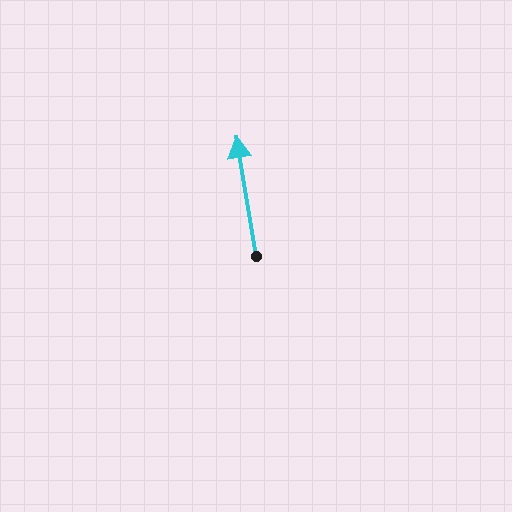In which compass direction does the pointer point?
North.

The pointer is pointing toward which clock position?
Roughly 12 o'clock.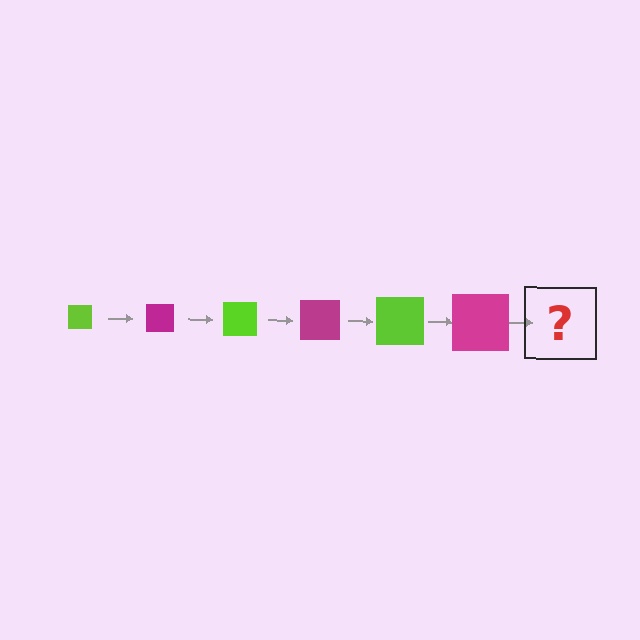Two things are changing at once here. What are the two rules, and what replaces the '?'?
The two rules are that the square grows larger each step and the color cycles through lime and magenta. The '?' should be a lime square, larger than the previous one.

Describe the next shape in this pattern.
It should be a lime square, larger than the previous one.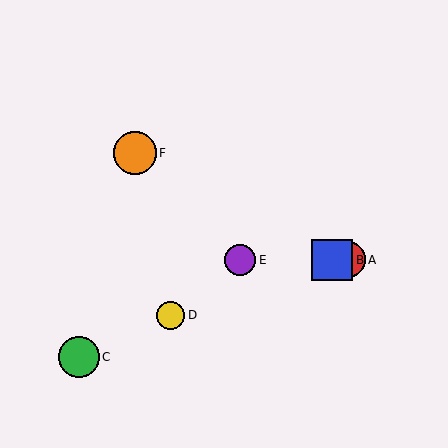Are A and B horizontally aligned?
Yes, both are at y≈260.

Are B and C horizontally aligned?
No, B is at y≈260 and C is at y≈357.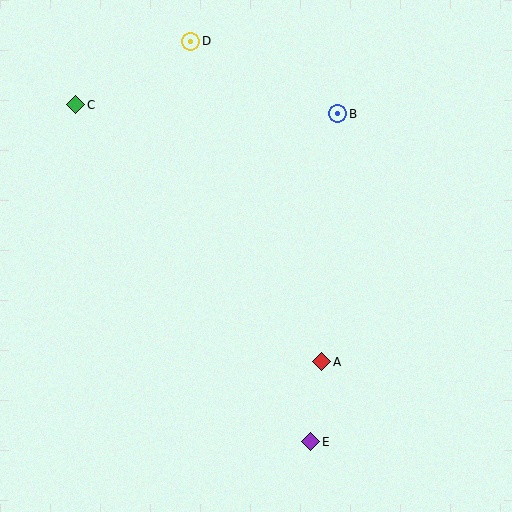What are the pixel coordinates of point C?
Point C is at (76, 105).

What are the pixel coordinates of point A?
Point A is at (322, 362).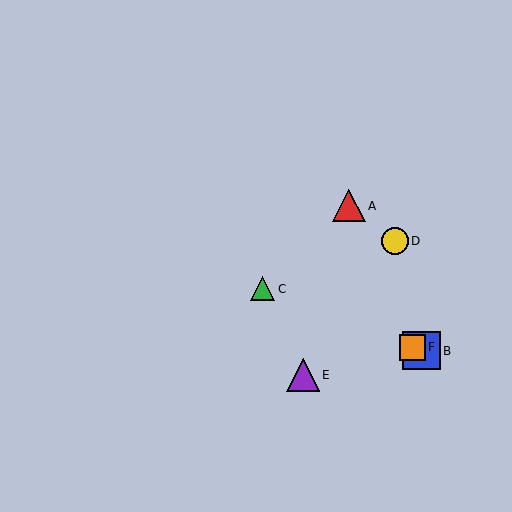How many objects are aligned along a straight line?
3 objects (B, C, F) are aligned along a straight line.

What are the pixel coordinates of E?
Object E is at (303, 375).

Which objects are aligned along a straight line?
Objects B, C, F are aligned along a straight line.